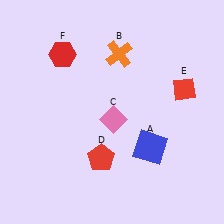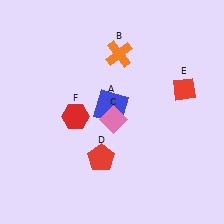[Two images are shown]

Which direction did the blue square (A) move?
The blue square (A) moved up.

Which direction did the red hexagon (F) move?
The red hexagon (F) moved down.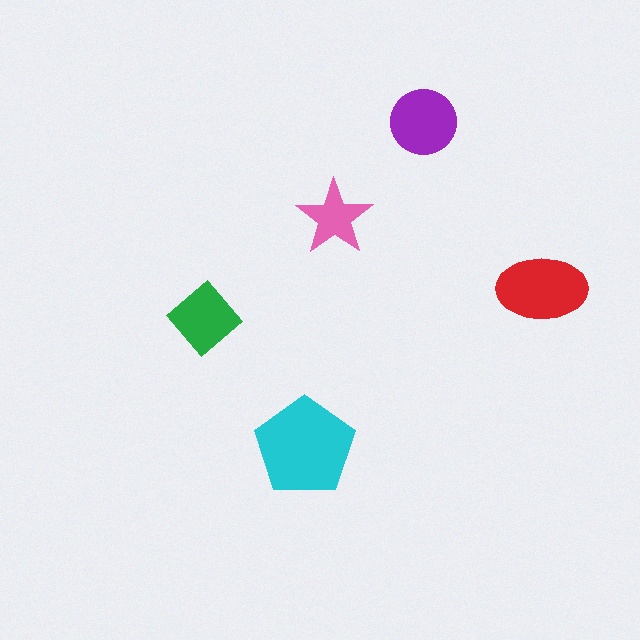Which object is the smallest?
The pink star.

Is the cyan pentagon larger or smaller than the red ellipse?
Larger.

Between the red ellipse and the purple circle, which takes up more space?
The red ellipse.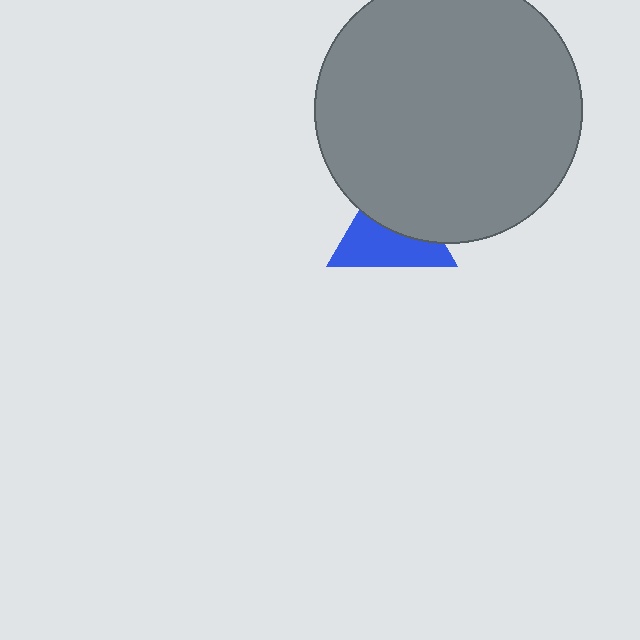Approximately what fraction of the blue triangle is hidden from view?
Roughly 46% of the blue triangle is hidden behind the gray circle.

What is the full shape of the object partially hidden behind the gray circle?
The partially hidden object is a blue triangle.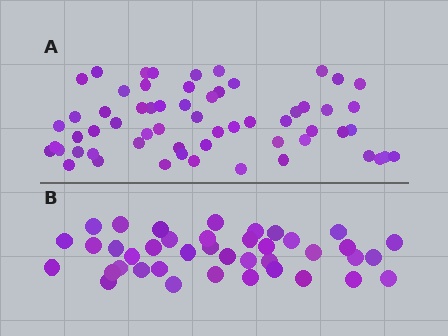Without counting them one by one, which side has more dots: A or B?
Region A (the top region) has more dots.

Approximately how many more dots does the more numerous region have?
Region A has approximately 20 more dots than region B.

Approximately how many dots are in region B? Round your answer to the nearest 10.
About 40 dots.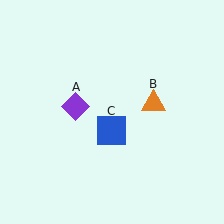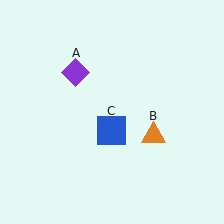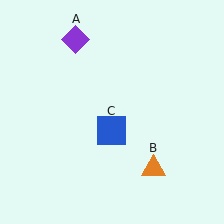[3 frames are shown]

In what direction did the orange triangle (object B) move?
The orange triangle (object B) moved down.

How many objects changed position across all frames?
2 objects changed position: purple diamond (object A), orange triangle (object B).